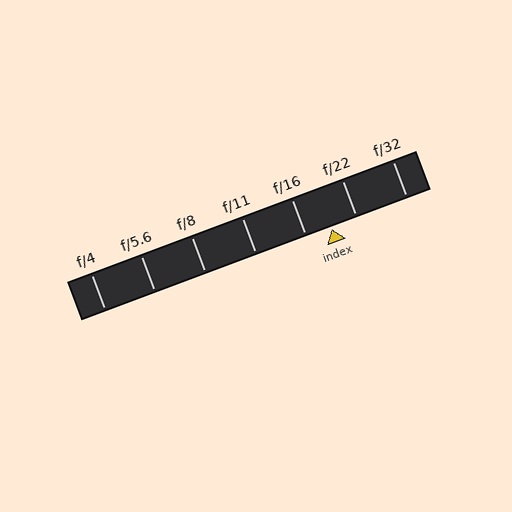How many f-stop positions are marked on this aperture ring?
There are 7 f-stop positions marked.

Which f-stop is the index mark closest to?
The index mark is closest to f/16.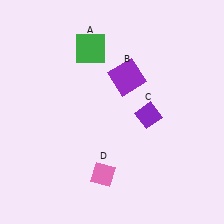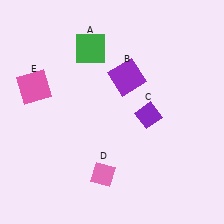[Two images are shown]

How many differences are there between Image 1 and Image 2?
There is 1 difference between the two images.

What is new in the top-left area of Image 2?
A pink square (E) was added in the top-left area of Image 2.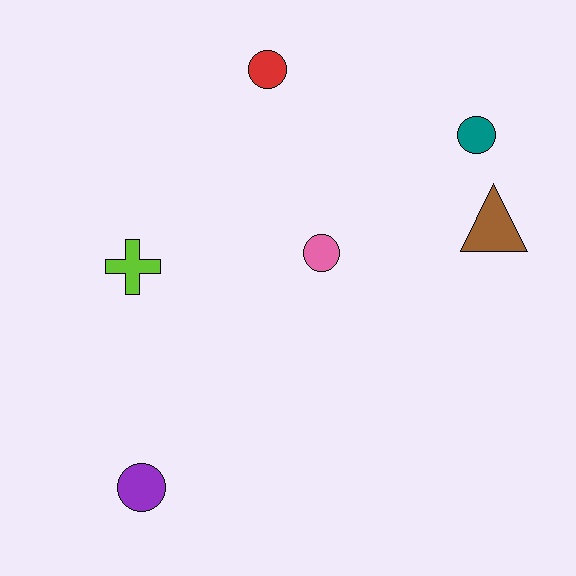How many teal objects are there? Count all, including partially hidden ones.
There is 1 teal object.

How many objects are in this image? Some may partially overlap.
There are 6 objects.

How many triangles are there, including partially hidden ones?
There is 1 triangle.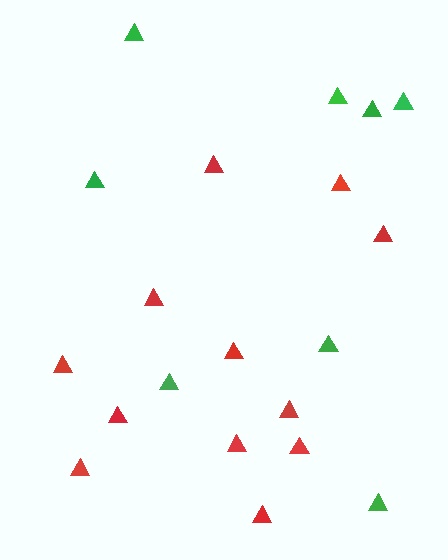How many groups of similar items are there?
There are 2 groups: one group of red triangles (12) and one group of green triangles (8).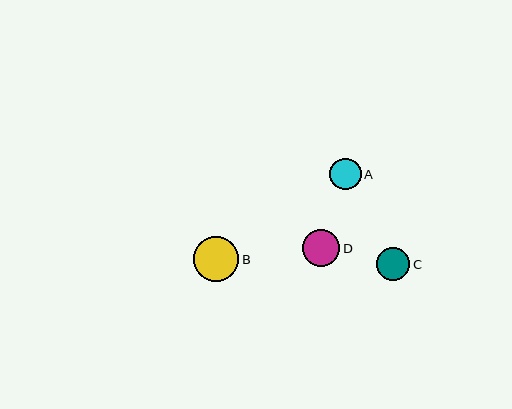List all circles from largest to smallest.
From largest to smallest: B, D, C, A.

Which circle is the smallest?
Circle A is the smallest with a size of approximately 31 pixels.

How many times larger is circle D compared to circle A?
Circle D is approximately 1.2 times the size of circle A.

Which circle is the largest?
Circle B is the largest with a size of approximately 45 pixels.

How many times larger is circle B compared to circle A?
Circle B is approximately 1.4 times the size of circle A.